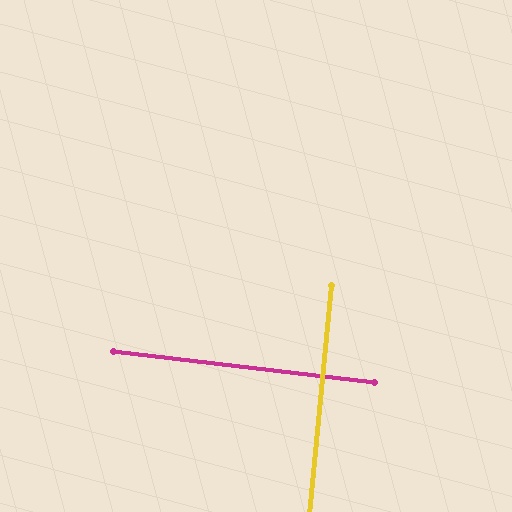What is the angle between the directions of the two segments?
Approximately 89 degrees.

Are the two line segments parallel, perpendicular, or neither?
Perpendicular — they meet at approximately 89°.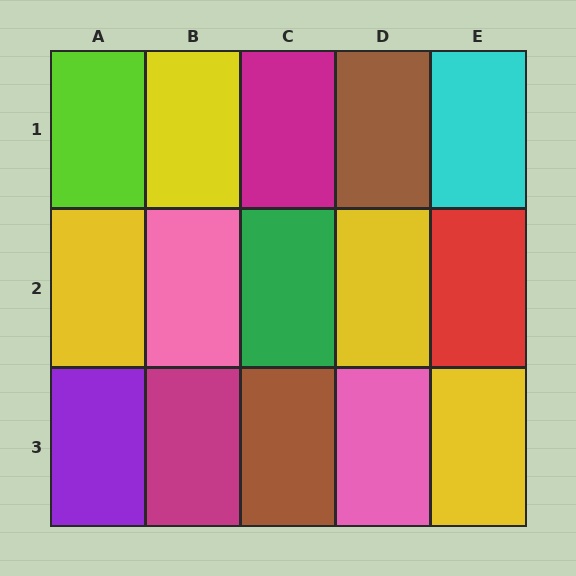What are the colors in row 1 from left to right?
Lime, yellow, magenta, brown, cyan.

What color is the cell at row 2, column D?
Yellow.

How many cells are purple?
1 cell is purple.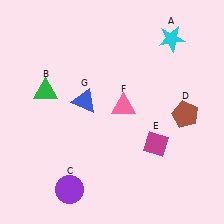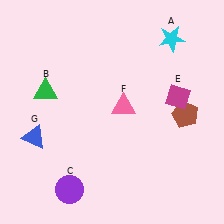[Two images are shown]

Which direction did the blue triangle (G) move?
The blue triangle (G) moved left.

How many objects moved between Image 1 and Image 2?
2 objects moved between the two images.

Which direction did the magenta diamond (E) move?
The magenta diamond (E) moved up.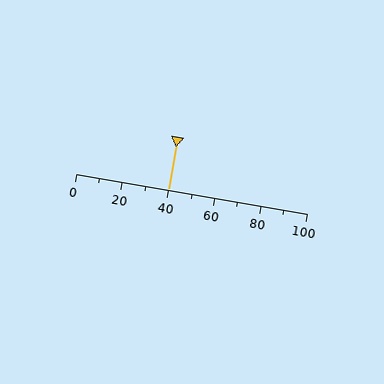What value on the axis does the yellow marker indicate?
The marker indicates approximately 40.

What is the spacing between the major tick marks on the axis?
The major ticks are spaced 20 apart.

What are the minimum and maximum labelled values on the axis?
The axis runs from 0 to 100.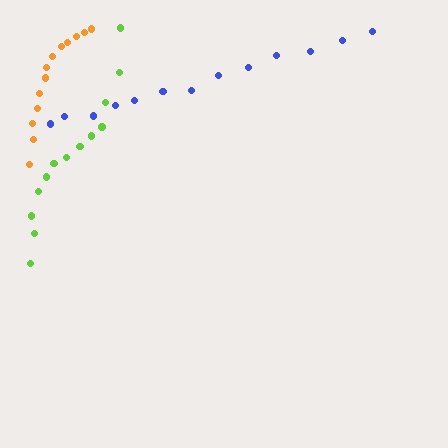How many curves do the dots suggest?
There are 3 distinct paths.